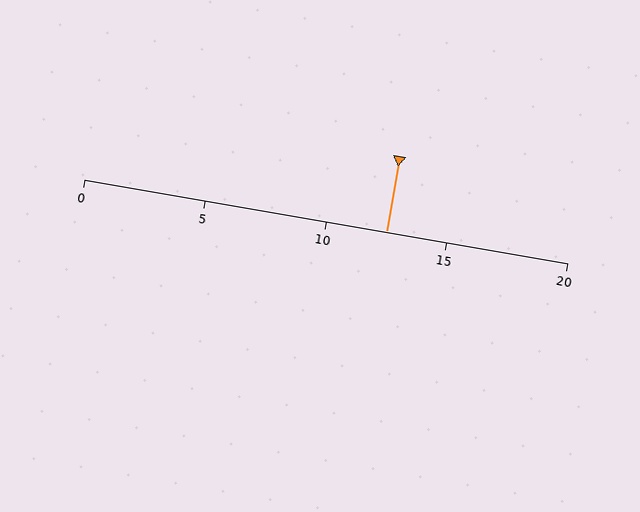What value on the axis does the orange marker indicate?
The marker indicates approximately 12.5.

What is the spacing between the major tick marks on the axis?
The major ticks are spaced 5 apart.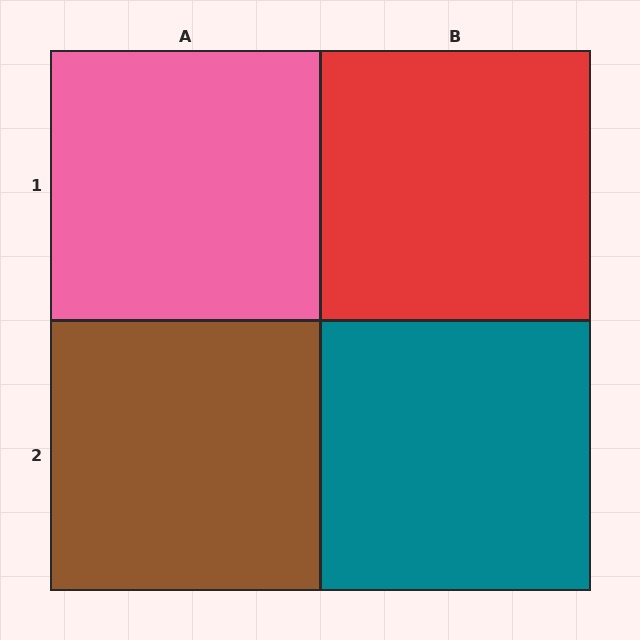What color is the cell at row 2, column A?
Brown.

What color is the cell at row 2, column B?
Teal.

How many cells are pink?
1 cell is pink.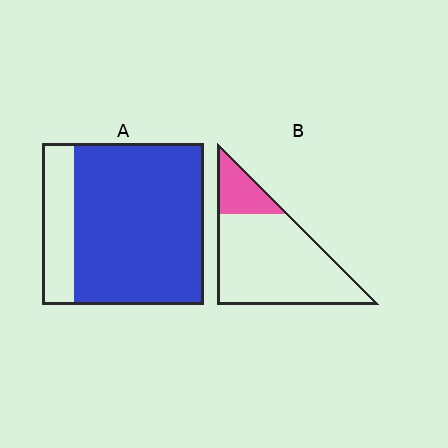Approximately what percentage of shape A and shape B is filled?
A is approximately 80% and B is approximately 20%.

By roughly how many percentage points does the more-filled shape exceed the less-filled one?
By roughly 60 percentage points (A over B).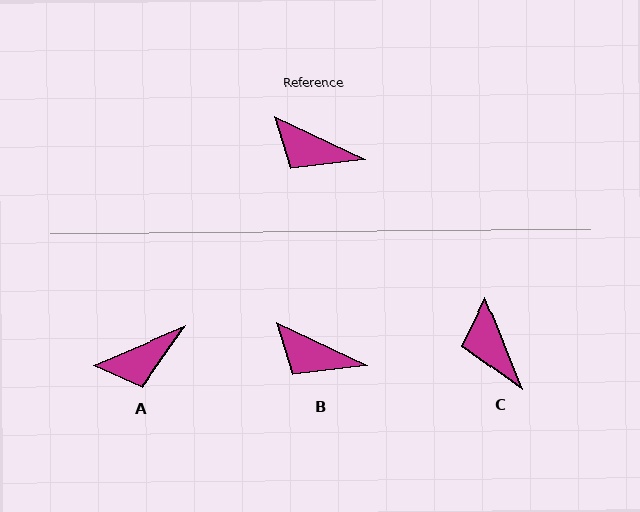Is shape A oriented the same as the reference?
No, it is off by about 49 degrees.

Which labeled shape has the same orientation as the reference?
B.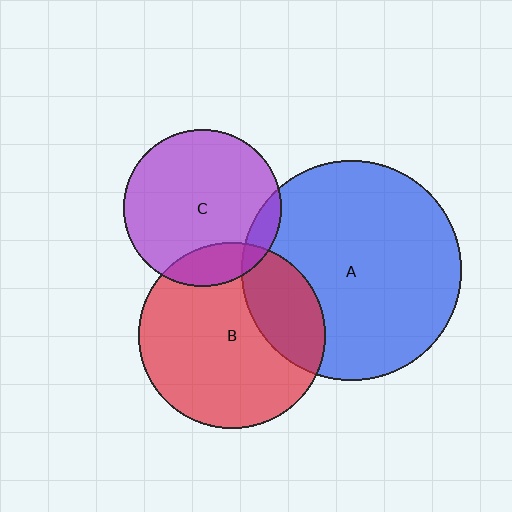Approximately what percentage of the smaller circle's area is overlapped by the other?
Approximately 10%.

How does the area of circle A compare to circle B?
Approximately 1.4 times.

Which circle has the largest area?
Circle A (blue).